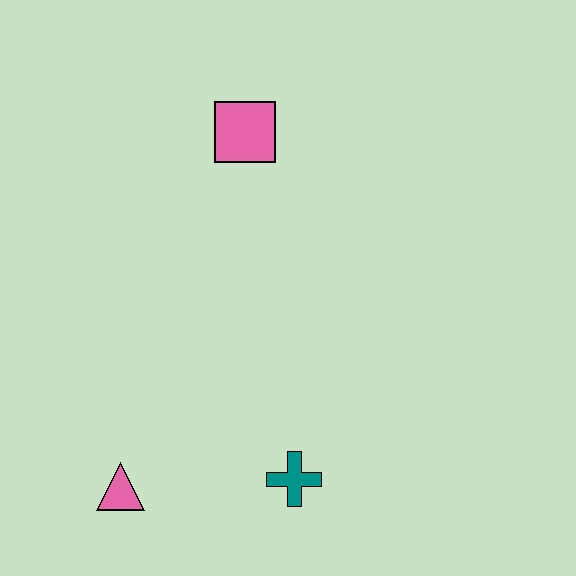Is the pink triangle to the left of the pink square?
Yes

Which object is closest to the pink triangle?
The teal cross is closest to the pink triangle.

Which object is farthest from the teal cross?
The pink square is farthest from the teal cross.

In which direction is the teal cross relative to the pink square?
The teal cross is below the pink square.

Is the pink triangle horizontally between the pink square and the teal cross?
No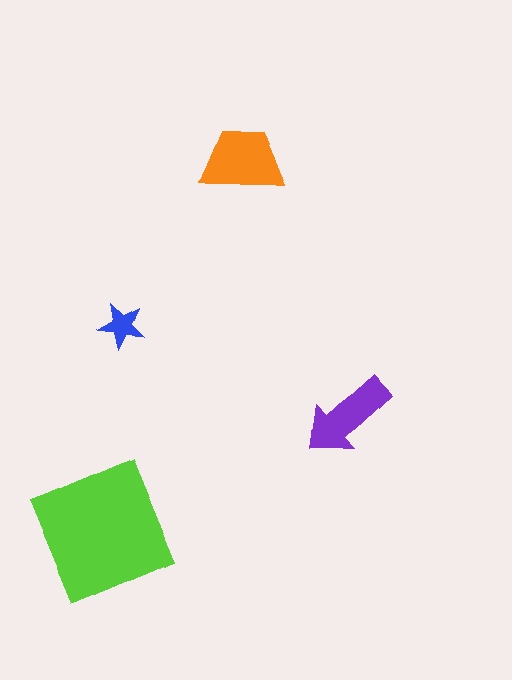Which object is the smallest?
The blue star.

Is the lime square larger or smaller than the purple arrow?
Larger.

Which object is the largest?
The lime square.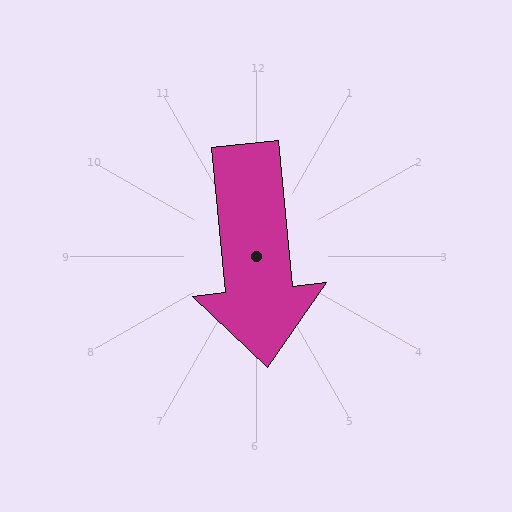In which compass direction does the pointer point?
South.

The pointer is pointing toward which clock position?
Roughly 6 o'clock.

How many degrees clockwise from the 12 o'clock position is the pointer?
Approximately 174 degrees.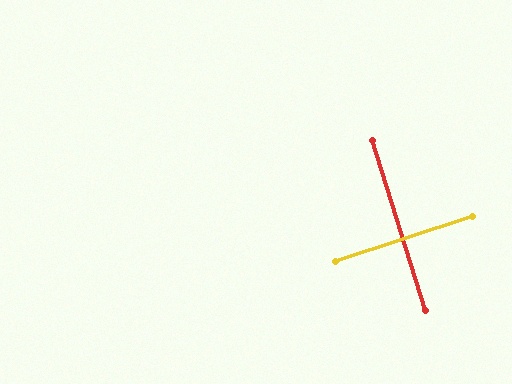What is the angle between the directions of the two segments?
Approximately 89 degrees.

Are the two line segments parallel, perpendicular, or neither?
Perpendicular — they meet at approximately 89°.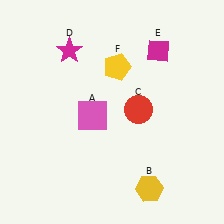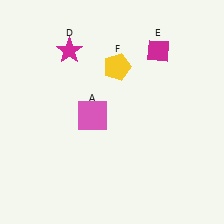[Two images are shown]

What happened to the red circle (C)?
The red circle (C) was removed in Image 2. It was in the top-right area of Image 1.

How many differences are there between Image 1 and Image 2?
There are 2 differences between the two images.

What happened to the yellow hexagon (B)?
The yellow hexagon (B) was removed in Image 2. It was in the bottom-right area of Image 1.